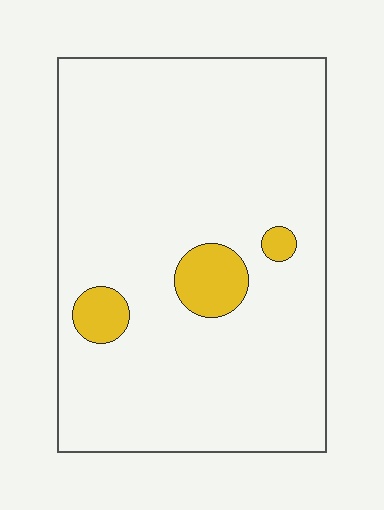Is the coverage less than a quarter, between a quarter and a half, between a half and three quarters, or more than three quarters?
Less than a quarter.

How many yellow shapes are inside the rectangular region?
3.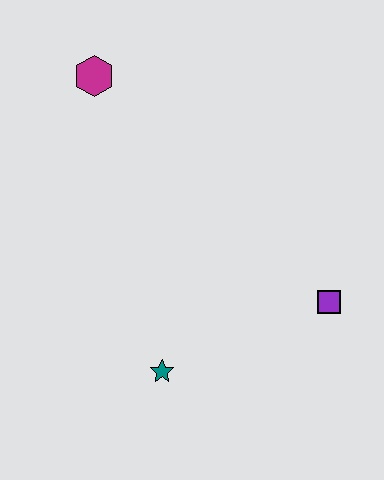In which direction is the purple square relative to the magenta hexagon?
The purple square is to the right of the magenta hexagon.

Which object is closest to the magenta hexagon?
The teal star is closest to the magenta hexagon.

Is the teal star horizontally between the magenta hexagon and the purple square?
Yes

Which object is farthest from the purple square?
The magenta hexagon is farthest from the purple square.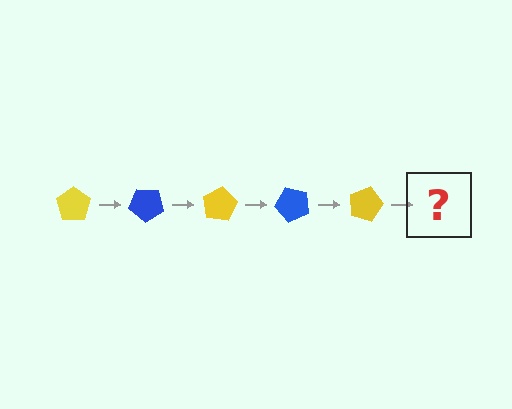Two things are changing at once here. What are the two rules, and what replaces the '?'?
The two rules are that it rotates 40 degrees each step and the color cycles through yellow and blue. The '?' should be a blue pentagon, rotated 200 degrees from the start.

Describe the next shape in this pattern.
It should be a blue pentagon, rotated 200 degrees from the start.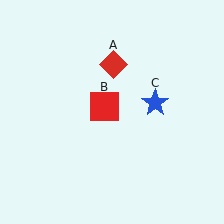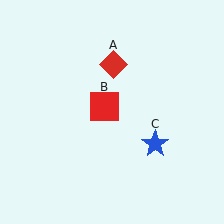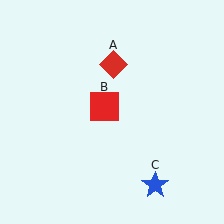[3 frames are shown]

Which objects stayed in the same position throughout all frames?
Red diamond (object A) and red square (object B) remained stationary.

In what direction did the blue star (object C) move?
The blue star (object C) moved down.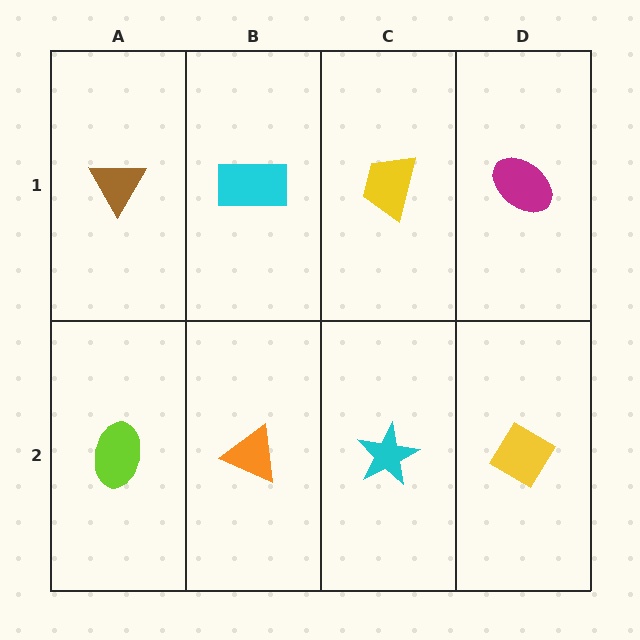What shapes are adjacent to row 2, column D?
A magenta ellipse (row 1, column D), a cyan star (row 2, column C).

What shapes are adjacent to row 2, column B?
A cyan rectangle (row 1, column B), a lime ellipse (row 2, column A), a cyan star (row 2, column C).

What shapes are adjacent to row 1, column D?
A yellow diamond (row 2, column D), a yellow trapezoid (row 1, column C).